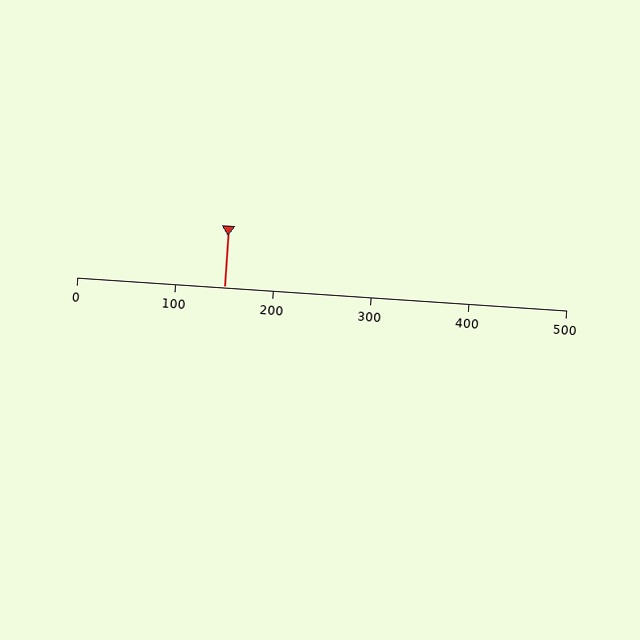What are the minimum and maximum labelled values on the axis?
The axis runs from 0 to 500.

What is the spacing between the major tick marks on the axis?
The major ticks are spaced 100 apart.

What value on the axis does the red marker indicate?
The marker indicates approximately 150.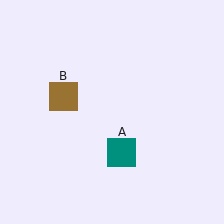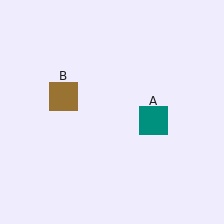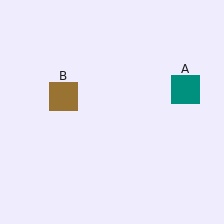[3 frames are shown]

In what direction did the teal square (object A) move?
The teal square (object A) moved up and to the right.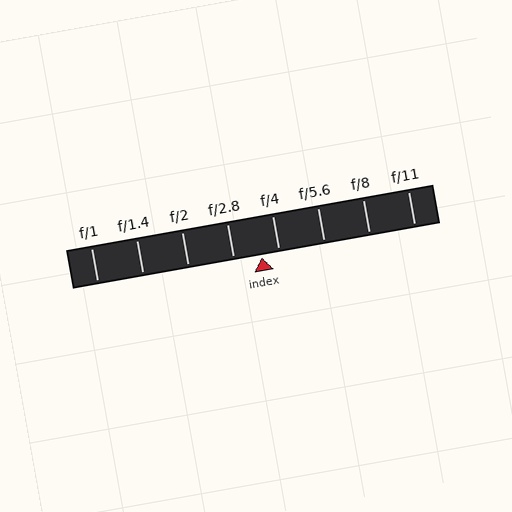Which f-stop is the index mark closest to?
The index mark is closest to f/4.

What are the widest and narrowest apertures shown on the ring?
The widest aperture shown is f/1 and the narrowest is f/11.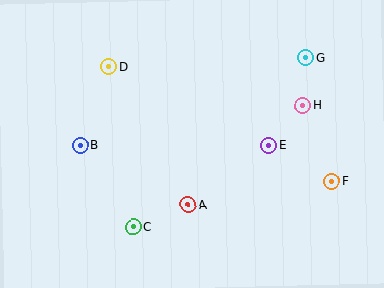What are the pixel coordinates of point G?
Point G is at (306, 58).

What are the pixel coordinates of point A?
Point A is at (188, 205).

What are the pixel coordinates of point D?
Point D is at (109, 67).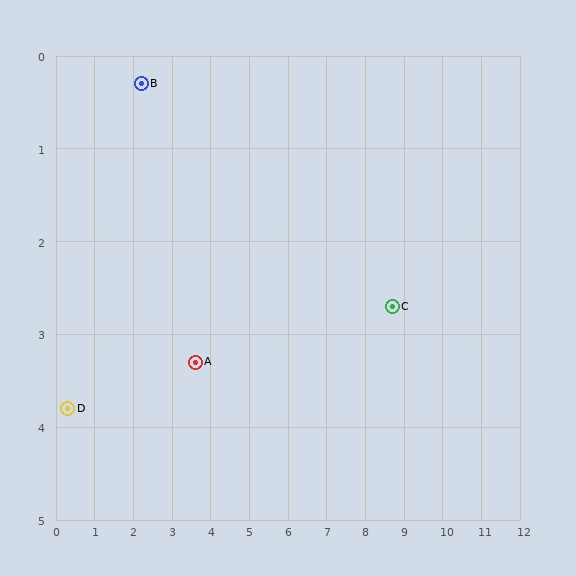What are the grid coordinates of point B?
Point B is at approximately (2.2, 0.3).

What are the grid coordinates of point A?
Point A is at approximately (3.6, 3.3).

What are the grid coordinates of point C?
Point C is at approximately (8.7, 2.7).